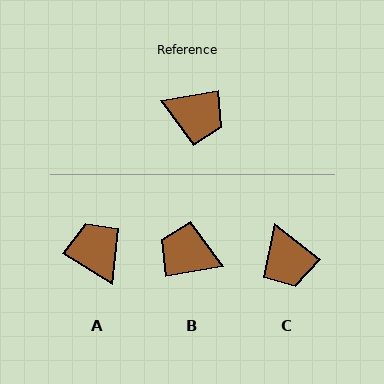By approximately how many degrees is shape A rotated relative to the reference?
Approximately 138 degrees counter-clockwise.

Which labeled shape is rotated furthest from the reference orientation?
B, about 180 degrees away.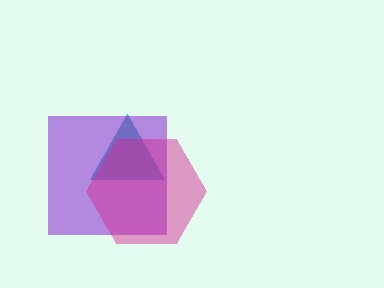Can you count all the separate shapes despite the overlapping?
Yes, there are 3 separate shapes.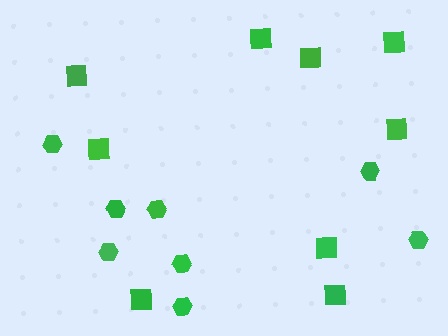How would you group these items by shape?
There are 2 groups: one group of squares (9) and one group of hexagons (8).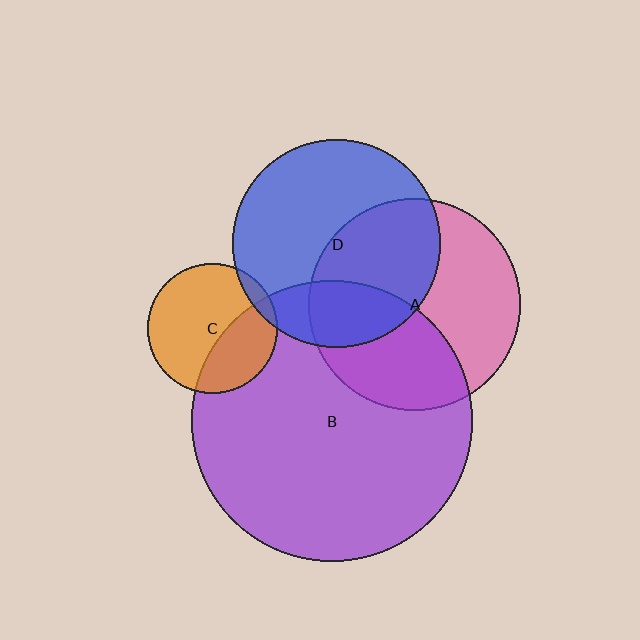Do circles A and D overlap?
Yes.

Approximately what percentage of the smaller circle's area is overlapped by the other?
Approximately 45%.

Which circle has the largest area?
Circle B (purple).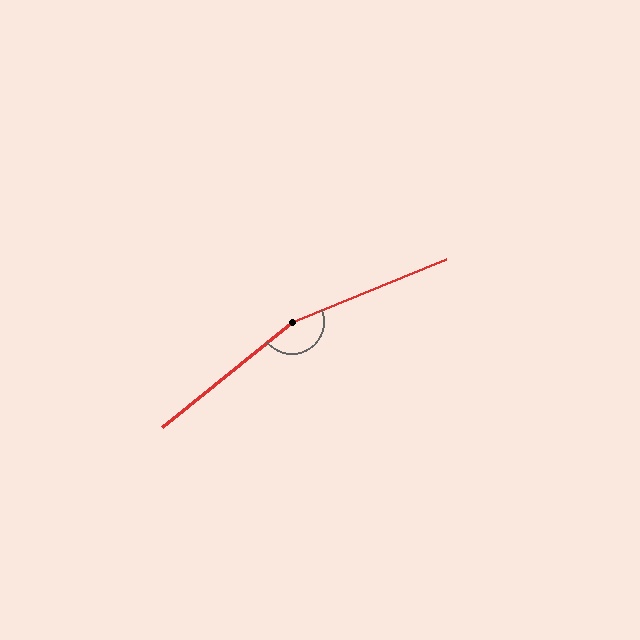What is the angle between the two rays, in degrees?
Approximately 163 degrees.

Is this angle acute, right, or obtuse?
It is obtuse.